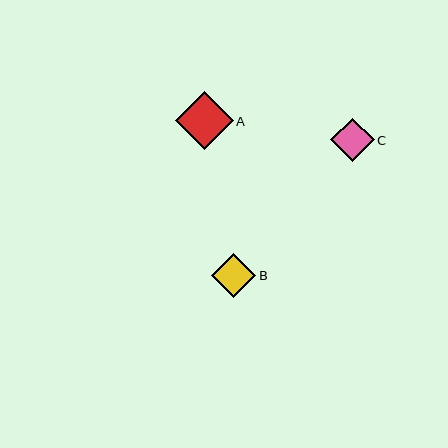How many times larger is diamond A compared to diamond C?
Diamond A is approximately 1.3 times the size of diamond C.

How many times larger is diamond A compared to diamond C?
Diamond A is approximately 1.3 times the size of diamond C.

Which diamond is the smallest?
Diamond C is the smallest with a size of approximately 43 pixels.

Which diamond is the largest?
Diamond A is the largest with a size of approximately 58 pixels.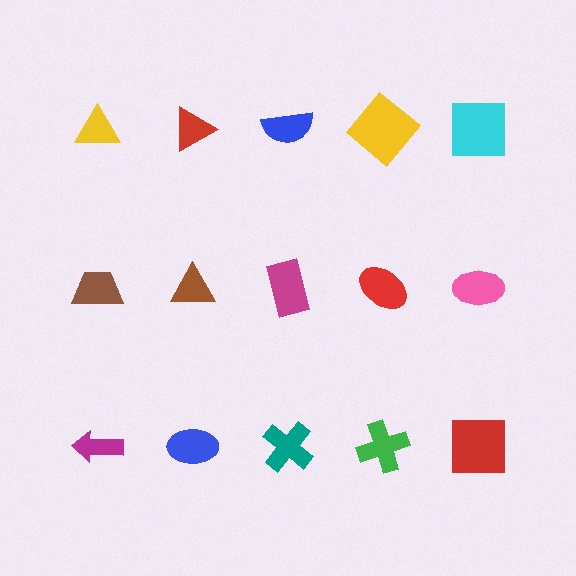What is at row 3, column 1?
A magenta arrow.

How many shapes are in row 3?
5 shapes.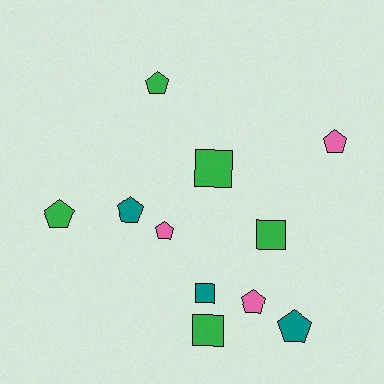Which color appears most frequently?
Green, with 5 objects.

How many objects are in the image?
There are 11 objects.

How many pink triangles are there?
There are no pink triangles.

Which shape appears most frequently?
Pentagon, with 7 objects.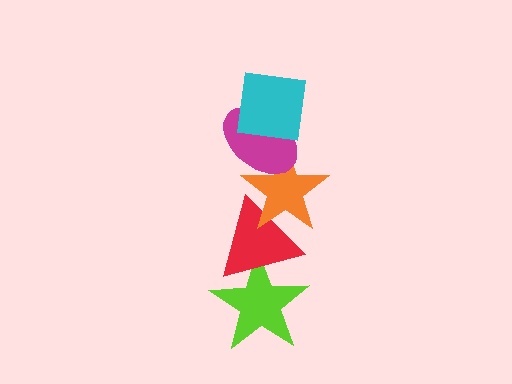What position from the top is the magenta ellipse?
The magenta ellipse is 2nd from the top.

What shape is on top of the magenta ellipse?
The cyan square is on top of the magenta ellipse.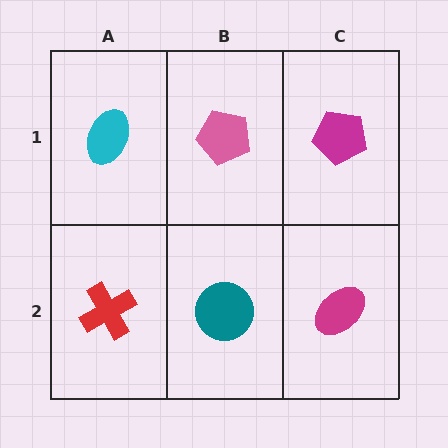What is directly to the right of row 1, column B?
A magenta pentagon.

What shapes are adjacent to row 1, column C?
A magenta ellipse (row 2, column C), a pink pentagon (row 1, column B).